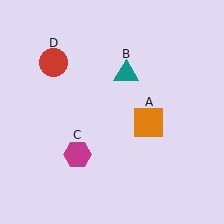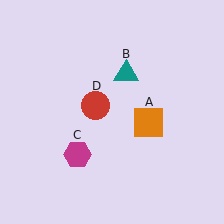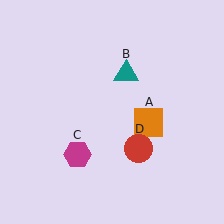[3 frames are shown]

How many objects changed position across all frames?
1 object changed position: red circle (object D).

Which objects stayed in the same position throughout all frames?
Orange square (object A) and teal triangle (object B) and magenta hexagon (object C) remained stationary.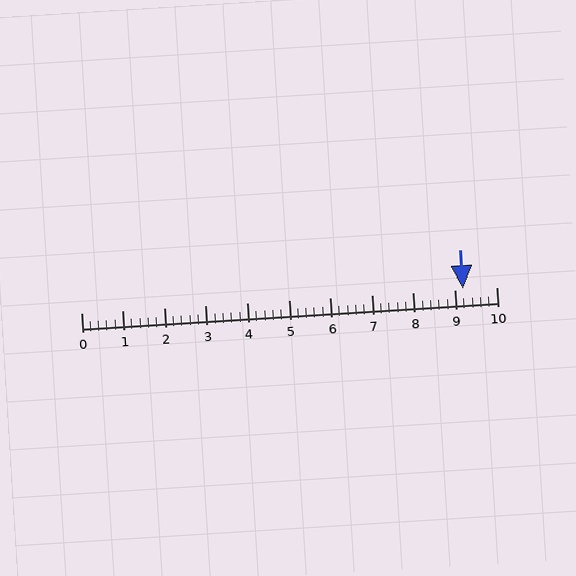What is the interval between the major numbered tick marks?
The major tick marks are spaced 1 units apart.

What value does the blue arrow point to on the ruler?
The blue arrow points to approximately 9.2.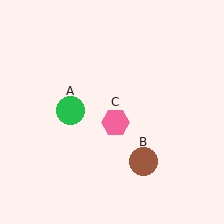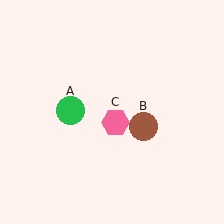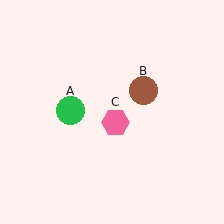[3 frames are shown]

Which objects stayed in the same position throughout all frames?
Green circle (object A) and pink hexagon (object C) remained stationary.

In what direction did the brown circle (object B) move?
The brown circle (object B) moved up.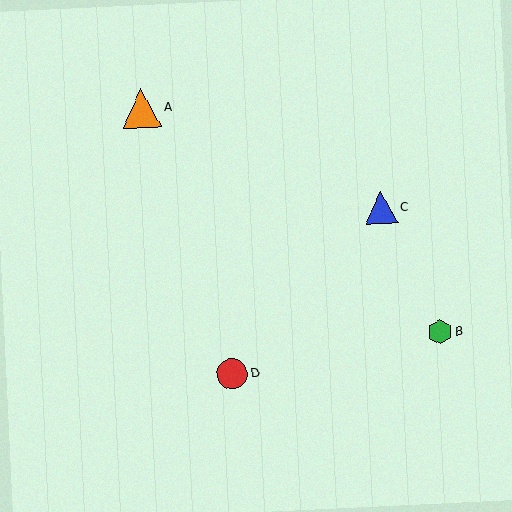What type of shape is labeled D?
Shape D is a red circle.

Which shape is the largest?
The orange triangle (labeled A) is the largest.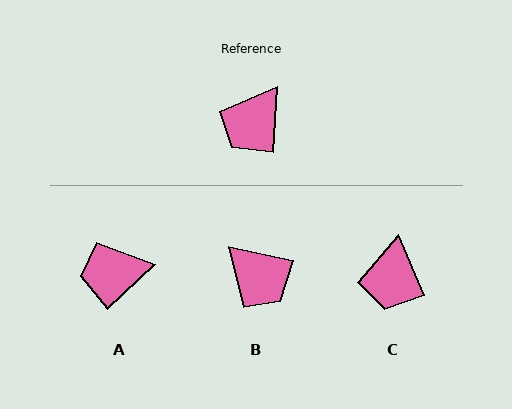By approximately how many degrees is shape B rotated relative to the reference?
Approximately 81 degrees counter-clockwise.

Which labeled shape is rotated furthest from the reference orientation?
B, about 81 degrees away.